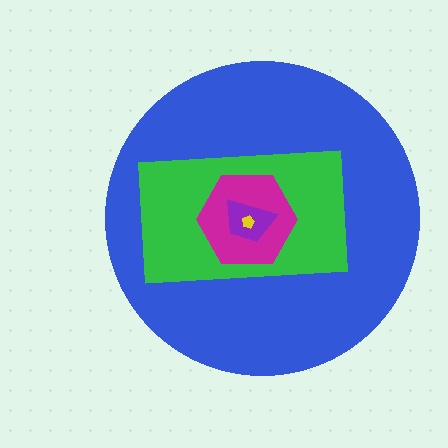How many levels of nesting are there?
5.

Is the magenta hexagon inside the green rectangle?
Yes.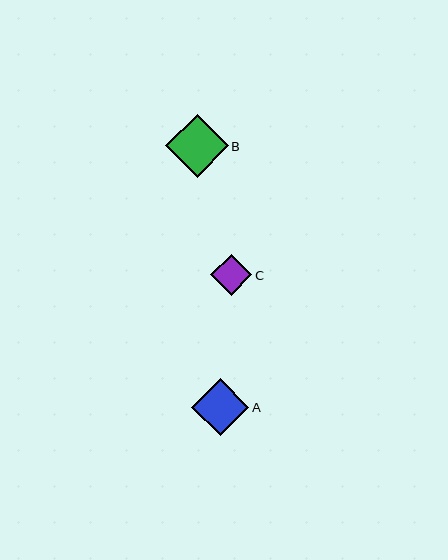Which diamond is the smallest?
Diamond C is the smallest with a size of approximately 41 pixels.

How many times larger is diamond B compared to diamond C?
Diamond B is approximately 1.5 times the size of diamond C.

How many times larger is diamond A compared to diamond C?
Diamond A is approximately 1.4 times the size of diamond C.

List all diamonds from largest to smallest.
From largest to smallest: B, A, C.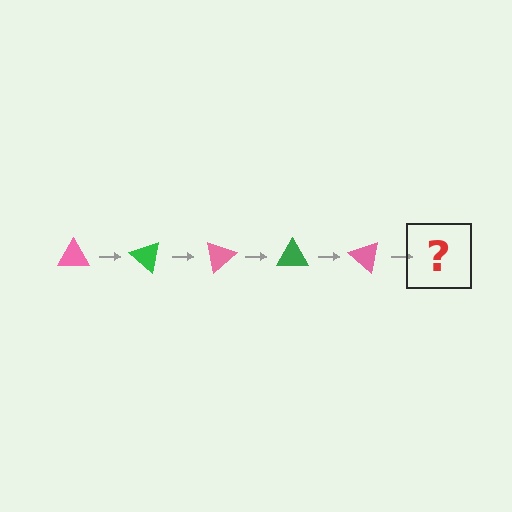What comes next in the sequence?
The next element should be a green triangle, rotated 200 degrees from the start.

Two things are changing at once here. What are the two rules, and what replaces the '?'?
The two rules are that it rotates 40 degrees each step and the color cycles through pink and green. The '?' should be a green triangle, rotated 200 degrees from the start.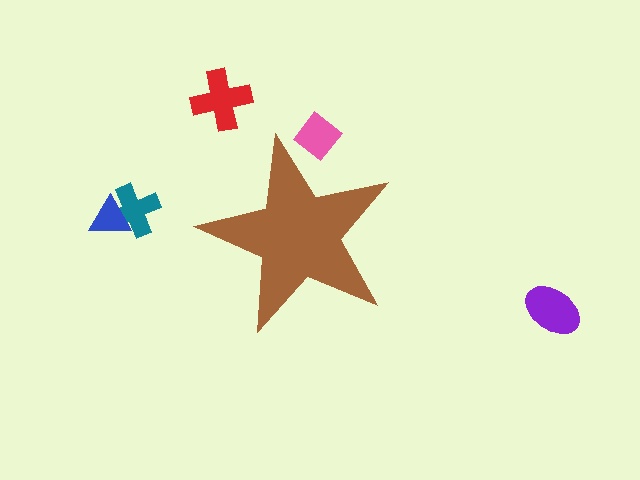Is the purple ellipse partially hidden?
No, the purple ellipse is fully visible.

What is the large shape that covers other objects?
A brown star.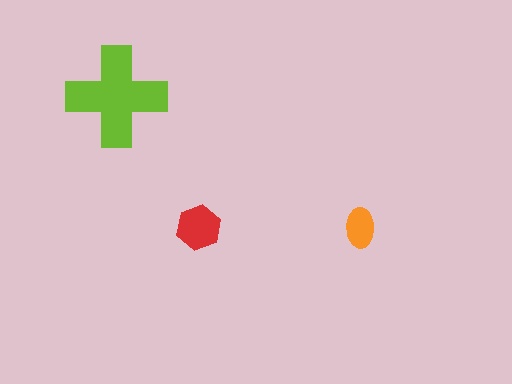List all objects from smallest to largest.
The orange ellipse, the red hexagon, the lime cross.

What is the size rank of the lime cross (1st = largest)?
1st.